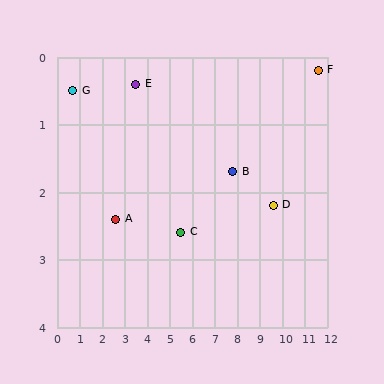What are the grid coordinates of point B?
Point B is at approximately (7.8, 1.7).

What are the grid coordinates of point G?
Point G is at approximately (0.7, 0.5).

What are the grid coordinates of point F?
Point F is at approximately (11.6, 0.2).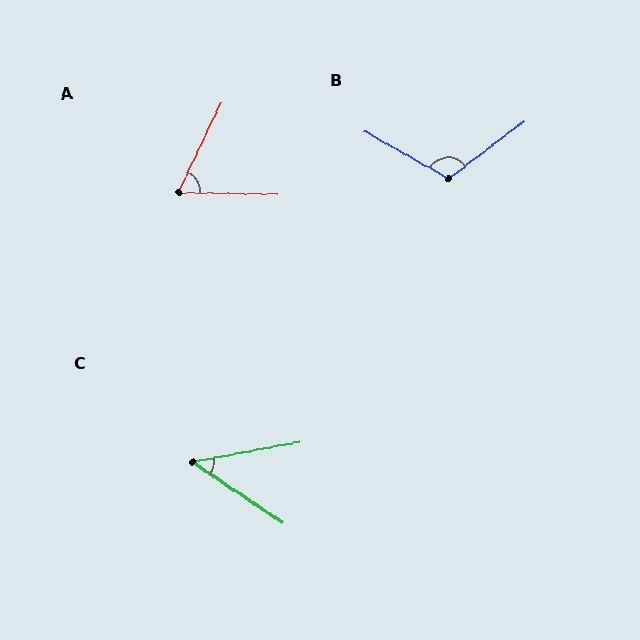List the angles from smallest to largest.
C (44°), A (65°), B (113°).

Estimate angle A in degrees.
Approximately 65 degrees.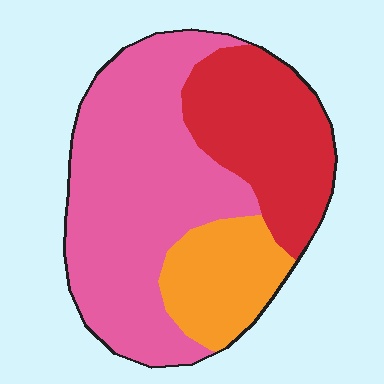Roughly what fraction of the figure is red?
Red covers about 30% of the figure.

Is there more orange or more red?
Red.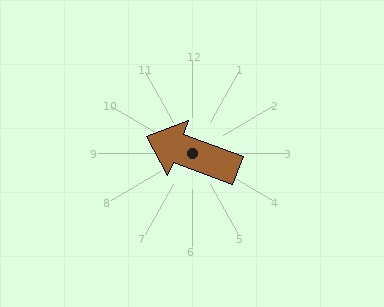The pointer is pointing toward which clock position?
Roughly 10 o'clock.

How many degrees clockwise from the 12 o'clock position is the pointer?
Approximately 290 degrees.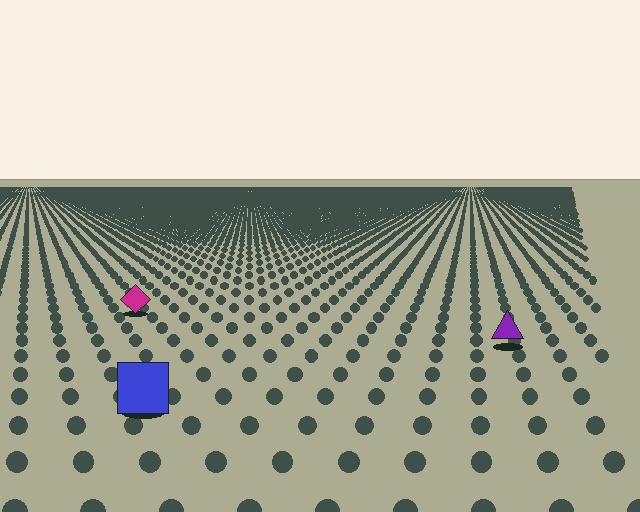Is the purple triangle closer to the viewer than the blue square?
No. The blue square is closer — you can tell from the texture gradient: the ground texture is coarser near it.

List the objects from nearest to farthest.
From nearest to farthest: the blue square, the purple triangle, the magenta diamond.